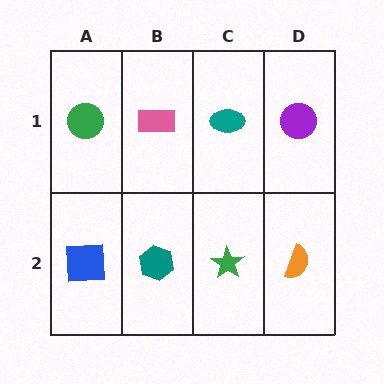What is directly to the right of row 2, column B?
A green star.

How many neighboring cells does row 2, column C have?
3.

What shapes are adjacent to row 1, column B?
A teal hexagon (row 2, column B), a green circle (row 1, column A), a teal ellipse (row 1, column C).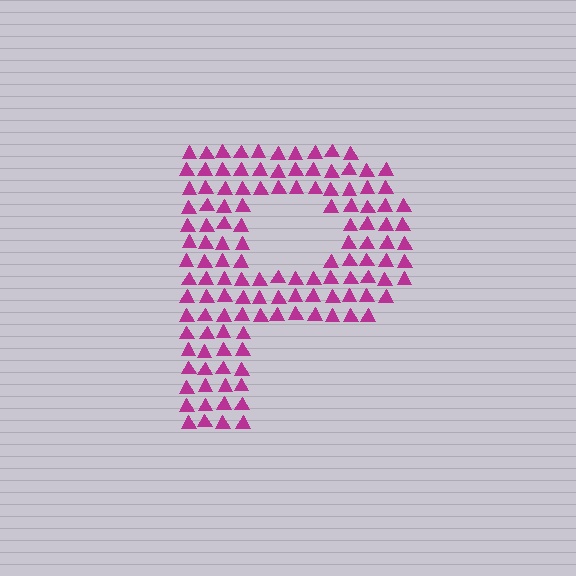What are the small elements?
The small elements are triangles.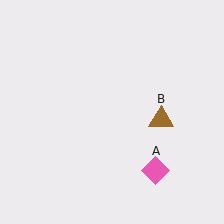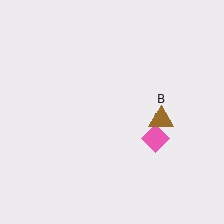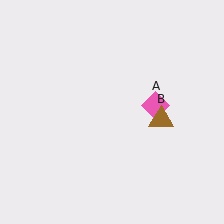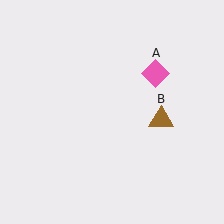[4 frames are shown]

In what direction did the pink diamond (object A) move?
The pink diamond (object A) moved up.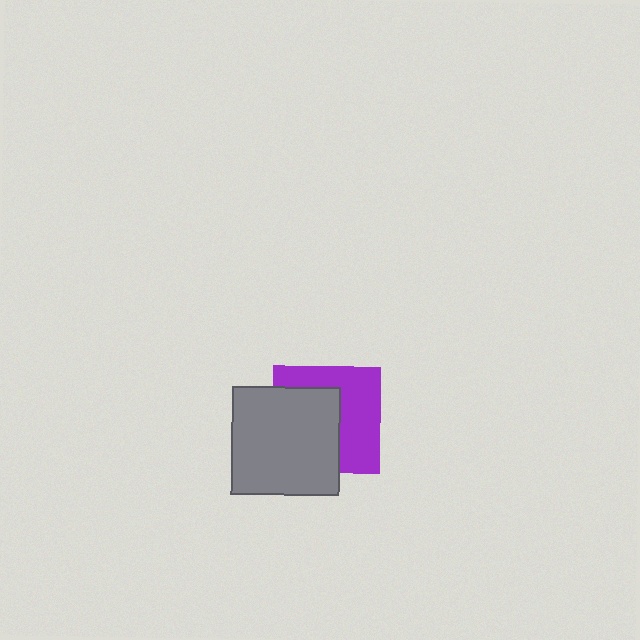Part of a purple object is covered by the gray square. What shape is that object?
It is a square.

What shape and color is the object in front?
The object in front is a gray square.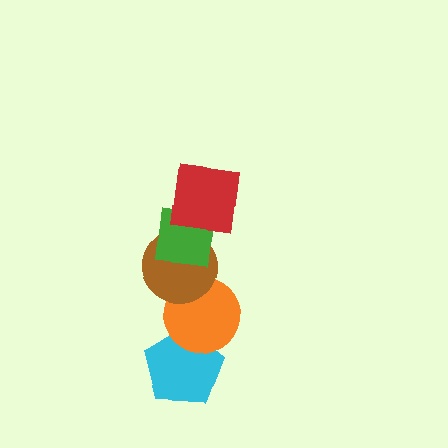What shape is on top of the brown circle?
The green square is on top of the brown circle.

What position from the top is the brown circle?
The brown circle is 3rd from the top.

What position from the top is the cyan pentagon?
The cyan pentagon is 5th from the top.